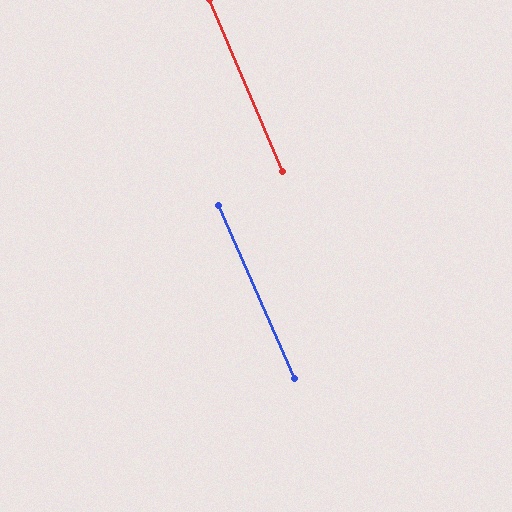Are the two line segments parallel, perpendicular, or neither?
Parallel — their directions differ by only 0.9°.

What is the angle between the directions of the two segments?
Approximately 1 degree.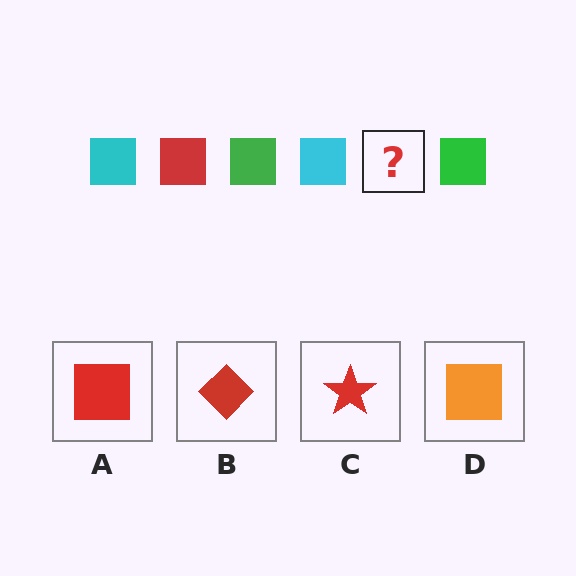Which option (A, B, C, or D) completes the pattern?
A.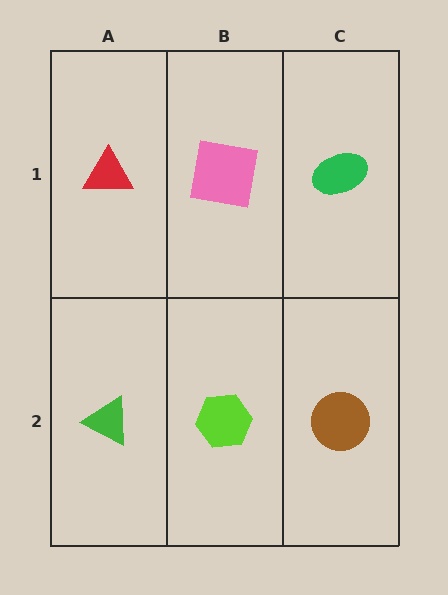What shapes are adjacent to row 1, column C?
A brown circle (row 2, column C), a pink square (row 1, column B).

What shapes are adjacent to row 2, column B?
A pink square (row 1, column B), a green triangle (row 2, column A), a brown circle (row 2, column C).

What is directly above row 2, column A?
A red triangle.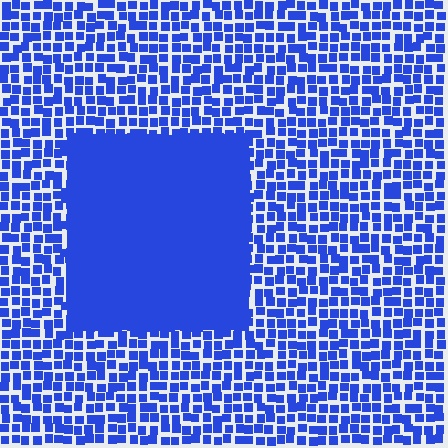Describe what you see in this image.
The image contains small blue elements arranged at two different densities. A rectangle-shaped region is visible where the elements are more densely packed than the surrounding area.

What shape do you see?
I see a rectangle.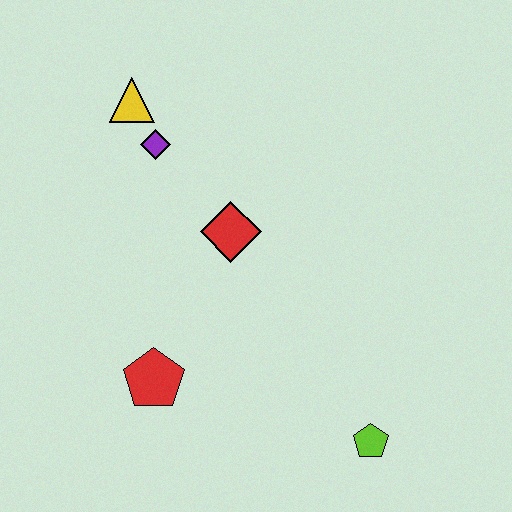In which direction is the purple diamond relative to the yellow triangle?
The purple diamond is below the yellow triangle.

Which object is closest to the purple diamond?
The yellow triangle is closest to the purple diamond.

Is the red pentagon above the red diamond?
No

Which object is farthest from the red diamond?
The lime pentagon is farthest from the red diamond.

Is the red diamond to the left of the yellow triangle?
No